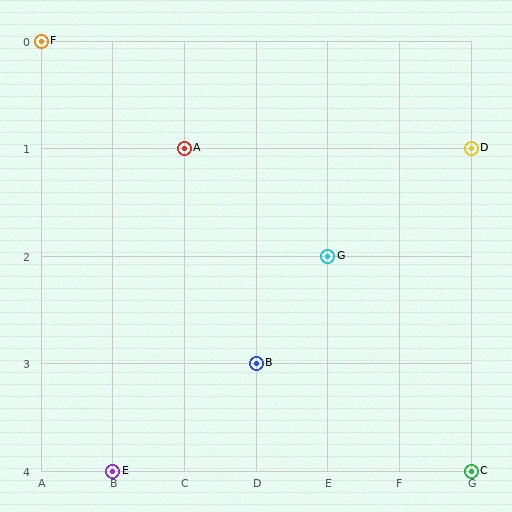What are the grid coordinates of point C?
Point C is at grid coordinates (G, 4).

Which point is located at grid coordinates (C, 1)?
Point A is at (C, 1).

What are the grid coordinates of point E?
Point E is at grid coordinates (B, 4).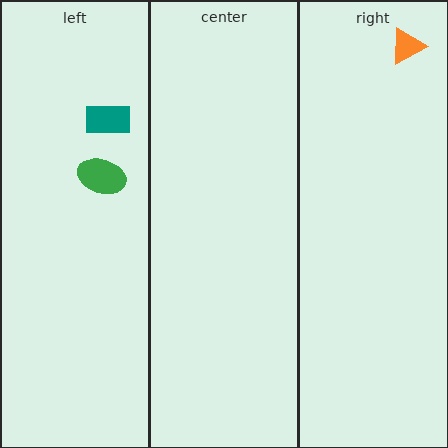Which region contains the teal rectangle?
The left region.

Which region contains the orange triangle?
The right region.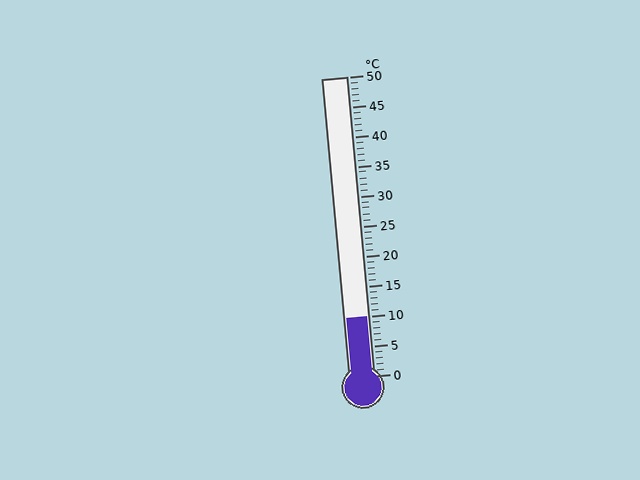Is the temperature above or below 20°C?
The temperature is below 20°C.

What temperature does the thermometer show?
The thermometer shows approximately 10°C.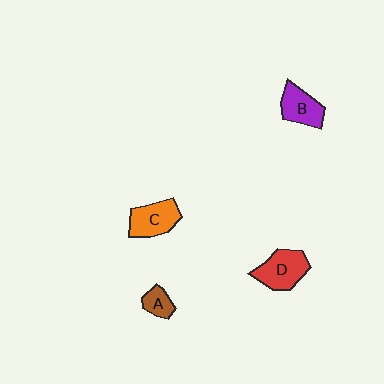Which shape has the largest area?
Shape D (red).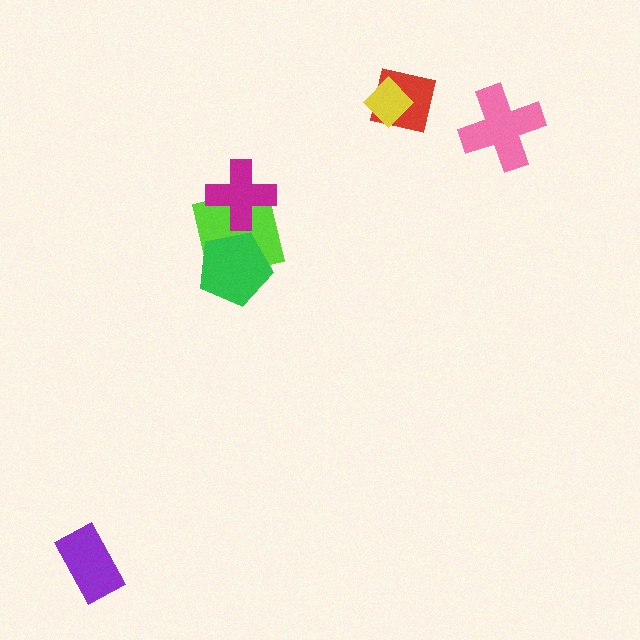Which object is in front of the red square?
The yellow diamond is in front of the red square.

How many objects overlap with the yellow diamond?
1 object overlaps with the yellow diamond.